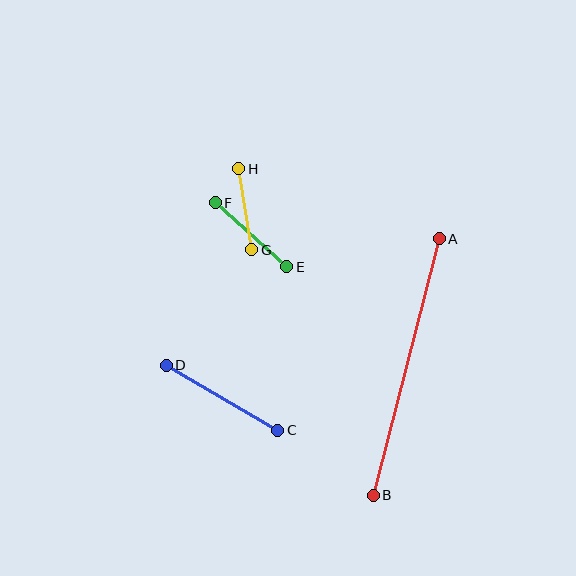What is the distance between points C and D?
The distance is approximately 129 pixels.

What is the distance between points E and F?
The distance is approximately 96 pixels.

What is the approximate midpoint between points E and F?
The midpoint is at approximately (251, 235) pixels.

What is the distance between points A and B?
The distance is approximately 265 pixels.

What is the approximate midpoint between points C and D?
The midpoint is at approximately (222, 398) pixels.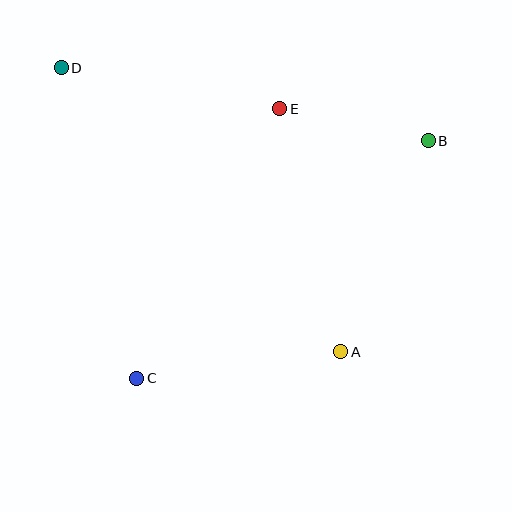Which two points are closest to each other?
Points B and E are closest to each other.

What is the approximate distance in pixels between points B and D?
The distance between B and D is approximately 374 pixels.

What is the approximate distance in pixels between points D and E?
The distance between D and E is approximately 222 pixels.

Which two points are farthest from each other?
Points A and D are farthest from each other.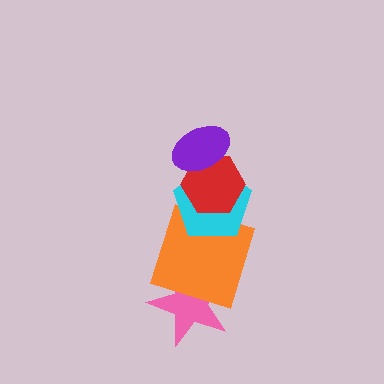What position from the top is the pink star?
The pink star is 5th from the top.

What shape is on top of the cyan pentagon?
The red hexagon is on top of the cyan pentagon.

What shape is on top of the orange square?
The cyan pentagon is on top of the orange square.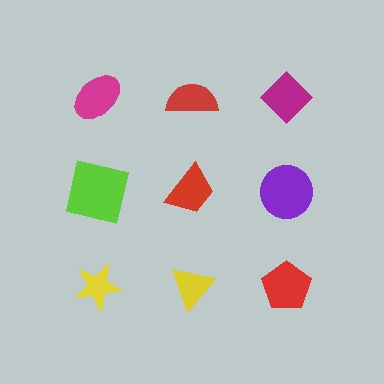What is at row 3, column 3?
A red pentagon.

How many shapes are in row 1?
3 shapes.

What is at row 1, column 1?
A magenta ellipse.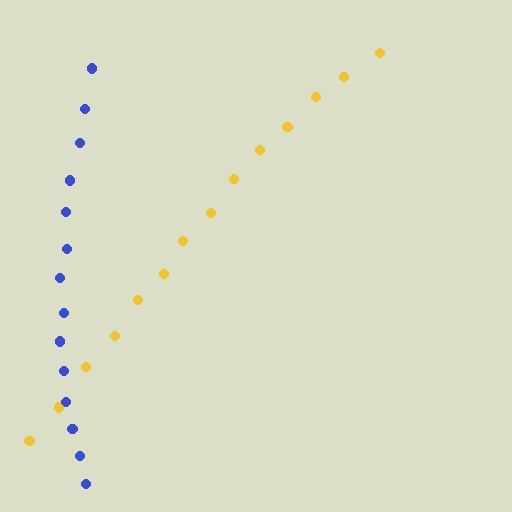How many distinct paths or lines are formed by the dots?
There are 2 distinct paths.